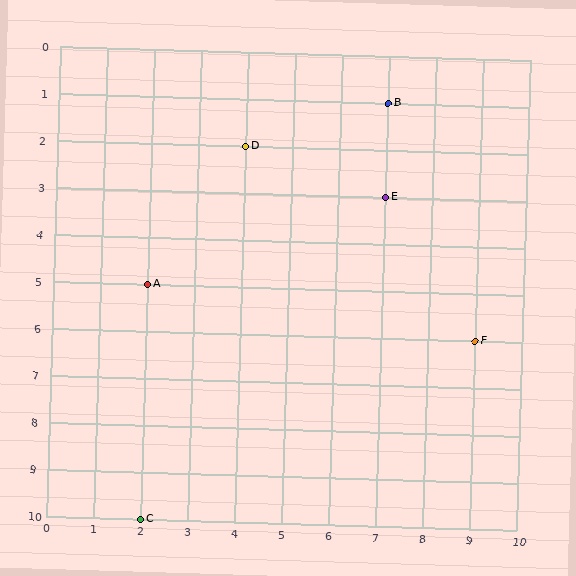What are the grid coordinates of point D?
Point D is at grid coordinates (4, 2).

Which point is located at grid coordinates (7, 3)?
Point E is at (7, 3).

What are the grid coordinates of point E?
Point E is at grid coordinates (7, 3).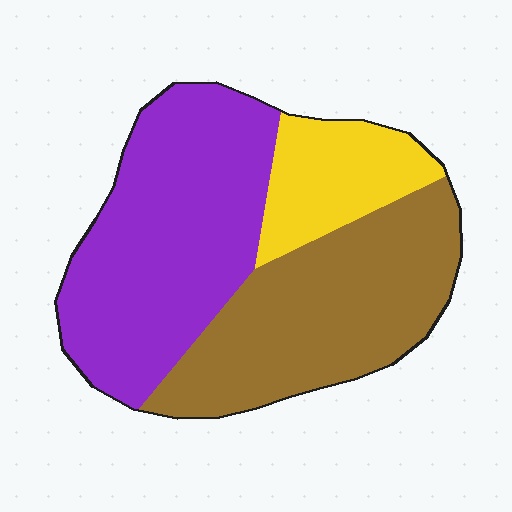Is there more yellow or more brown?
Brown.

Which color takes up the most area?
Purple, at roughly 45%.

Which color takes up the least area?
Yellow, at roughly 15%.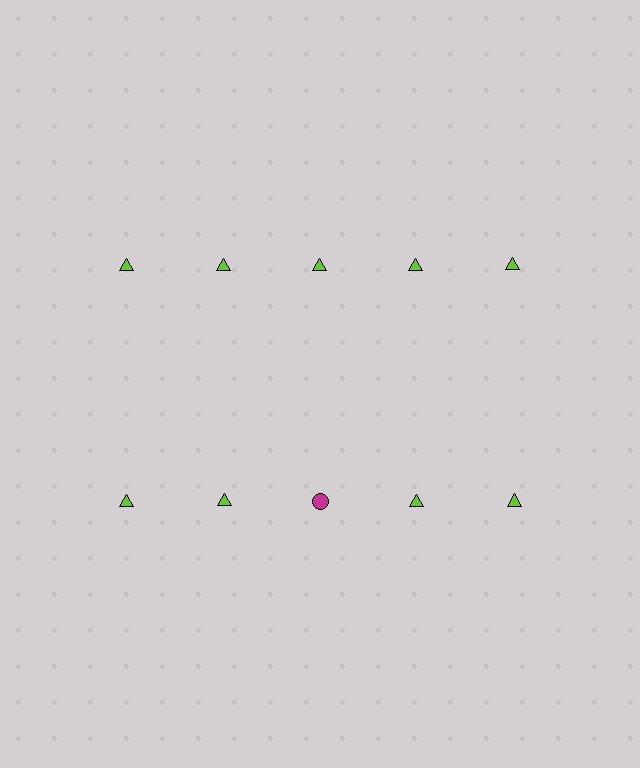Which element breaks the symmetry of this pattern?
The magenta circle in the second row, center column breaks the symmetry. All other shapes are lime triangles.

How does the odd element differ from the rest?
It differs in both color (magenta instead of lime) and shape (circle instead of triangle).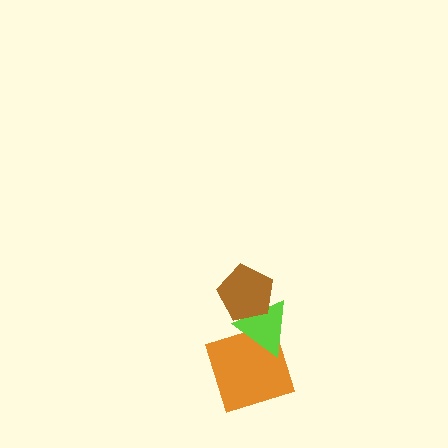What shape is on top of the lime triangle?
The brown pentagon is on top of the lime triangle.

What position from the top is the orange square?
The orange square is 3rd from the top.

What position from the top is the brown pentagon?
The brown pentagon is 1st from the top.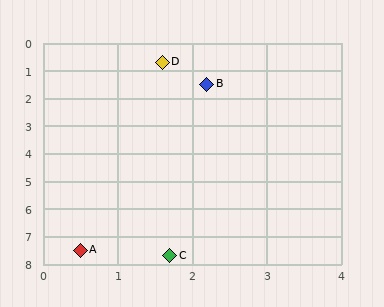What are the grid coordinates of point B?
Point B is at approximately (2.2, 1.5).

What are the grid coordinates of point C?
Point C is at approximately (1.7, 7.7).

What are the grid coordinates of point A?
Point A is at approximately (0.5, 7.5).